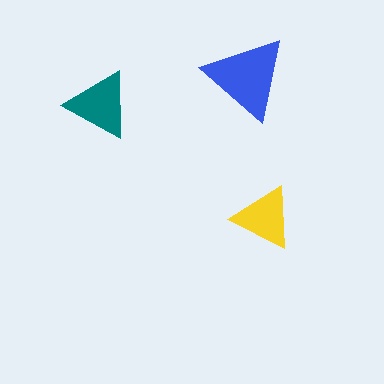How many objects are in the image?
There are 3 objects in the image.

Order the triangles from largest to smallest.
the blue one, the teal one, the yellow one.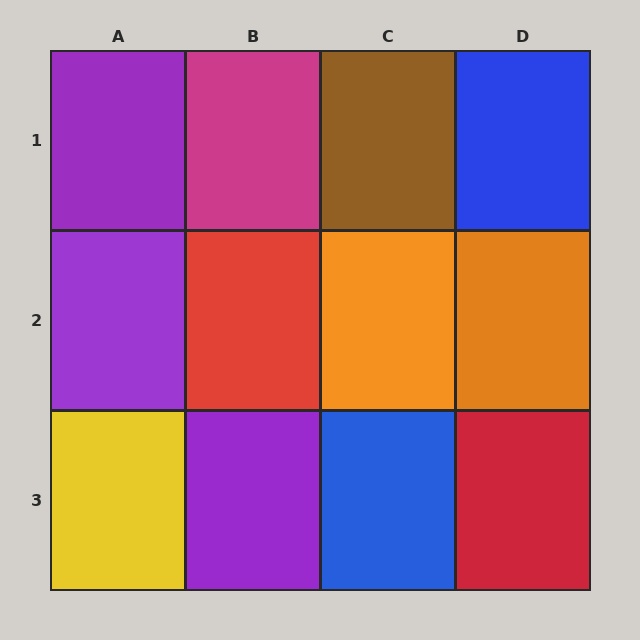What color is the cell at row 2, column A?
Purple.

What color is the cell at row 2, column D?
Orange.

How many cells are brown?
1 cell is brown.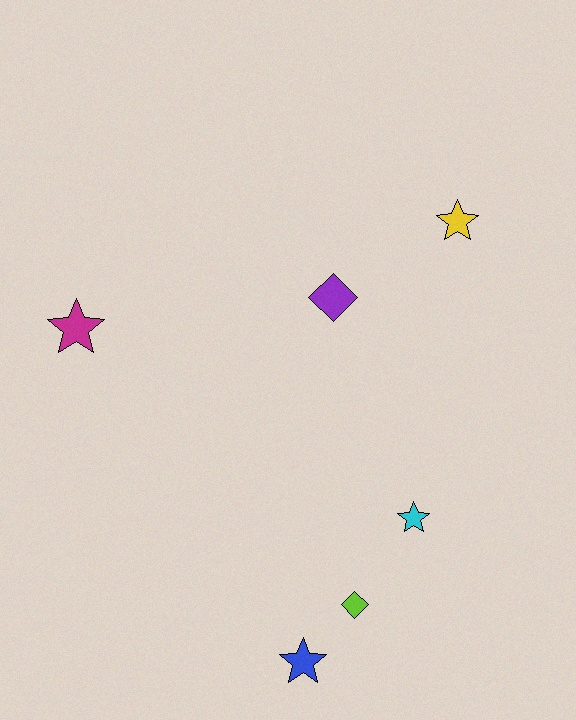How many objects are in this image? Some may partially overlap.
There are 6 objects.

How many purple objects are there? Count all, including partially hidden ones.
There is 1 purple object.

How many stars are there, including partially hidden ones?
There are 4 stars.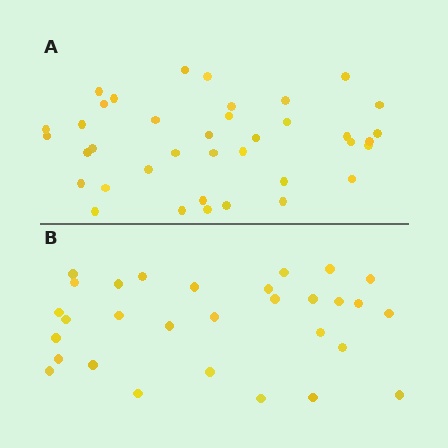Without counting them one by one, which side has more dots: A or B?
Region A (the top region) has more dots.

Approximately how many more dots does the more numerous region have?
Region A has roughly 8 or so more dots than region B.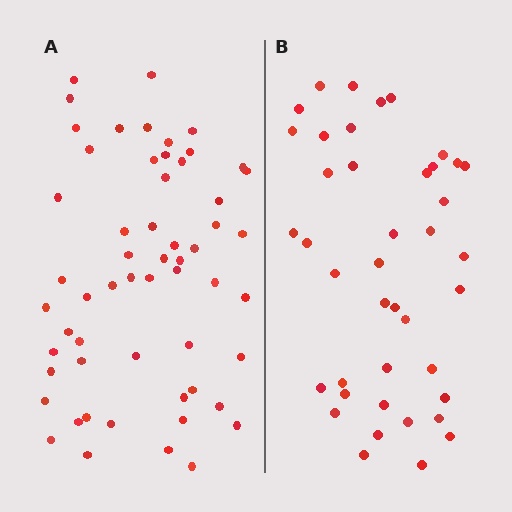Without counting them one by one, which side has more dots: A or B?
Region A (the left region) has more dots.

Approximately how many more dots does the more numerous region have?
Region A has approximately 15 more dots than region B.